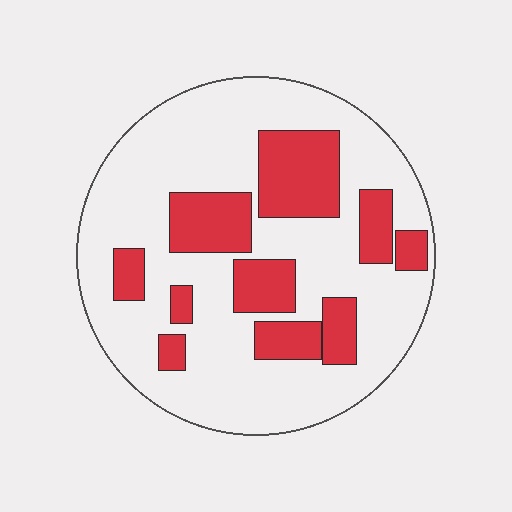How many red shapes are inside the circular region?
10.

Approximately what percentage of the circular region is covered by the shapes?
Approximately 30%.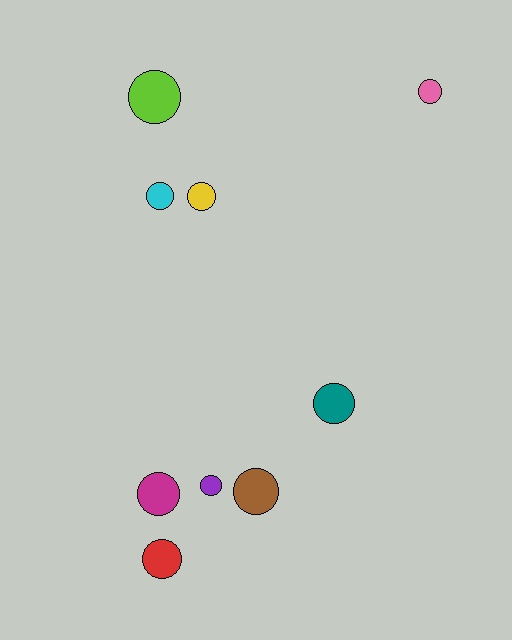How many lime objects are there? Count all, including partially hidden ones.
There is 1 lime object.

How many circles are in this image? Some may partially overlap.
There are 9 circles.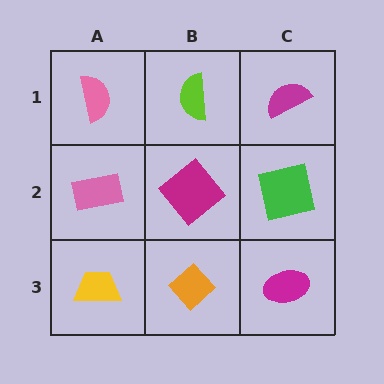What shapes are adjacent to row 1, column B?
A magenta diamond (row 2, column B), a pink semicircle (row 1, column A), a magenta semicircle (row 1, column C).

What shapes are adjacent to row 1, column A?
A pink rectangle (row 2, column A), a lime semicircle (row 1, column B).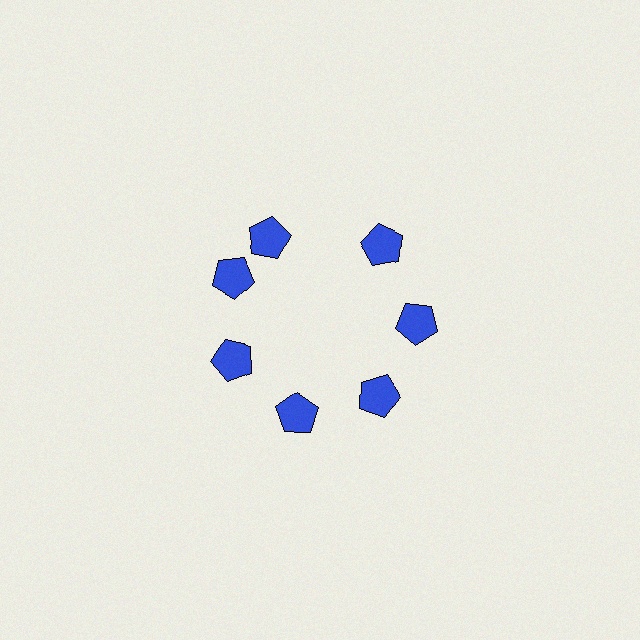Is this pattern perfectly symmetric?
No. The 7 blue pentagons are arranged in a ring, but one element near the 12 o'clock position is rotated out of alignment along the ring, breaking the 7-fold rotational symmetry.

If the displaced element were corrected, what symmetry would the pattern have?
It would have 7-fold rotational symmetry — the pattern would map onto itself every 51 degrees.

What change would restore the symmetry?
The symmetry would be restored by rotating it back into even spacing with its neighbors so that all 7 pentagons sit at equal angles and equal distance from the center.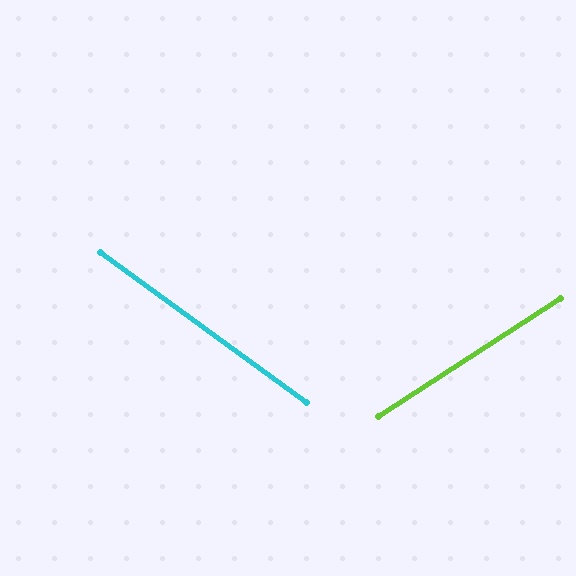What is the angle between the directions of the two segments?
Approximately 69 degrees.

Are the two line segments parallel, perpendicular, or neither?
Neither parallel nor perpendicular — they differ by about 69°.